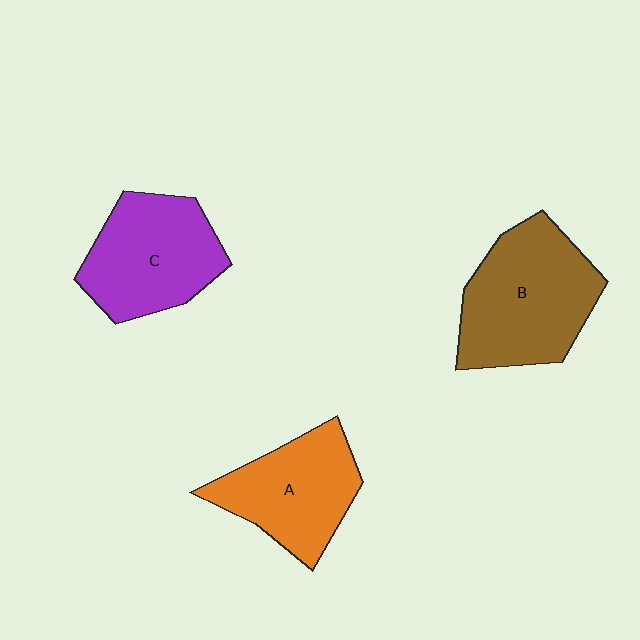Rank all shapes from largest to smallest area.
From largest to smallest: B (brown), C (purple), A (orange).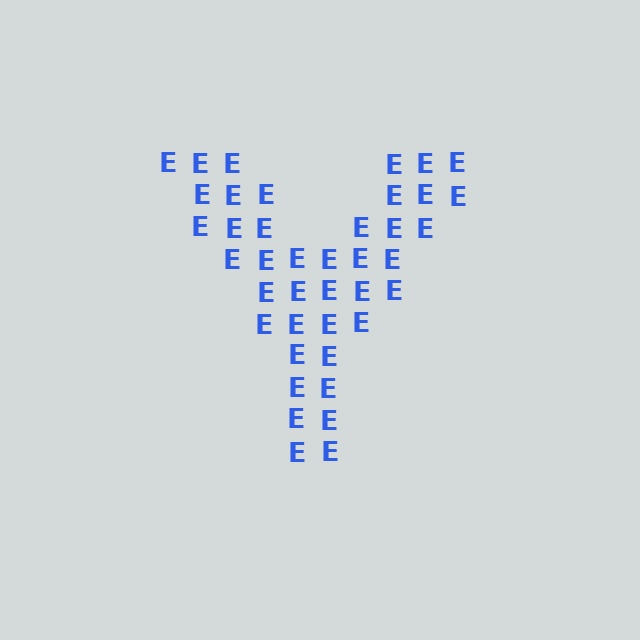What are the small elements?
The small elements are letter E's.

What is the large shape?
The large shape is the letter Y.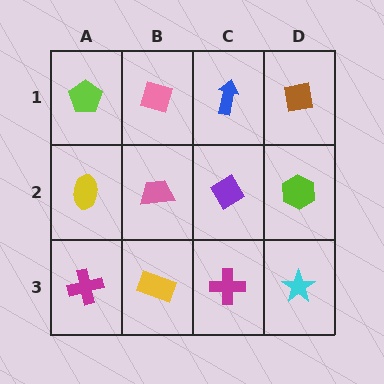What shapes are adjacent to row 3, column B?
A pink trapezoid (row 2, column B), a magenta cross (row 3, column A), a magenta cross (row 3, column C).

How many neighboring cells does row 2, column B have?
4.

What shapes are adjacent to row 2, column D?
A brown square (row 1, column D), a cyan star (row 3, column D), a purple diamond (row 2, column C).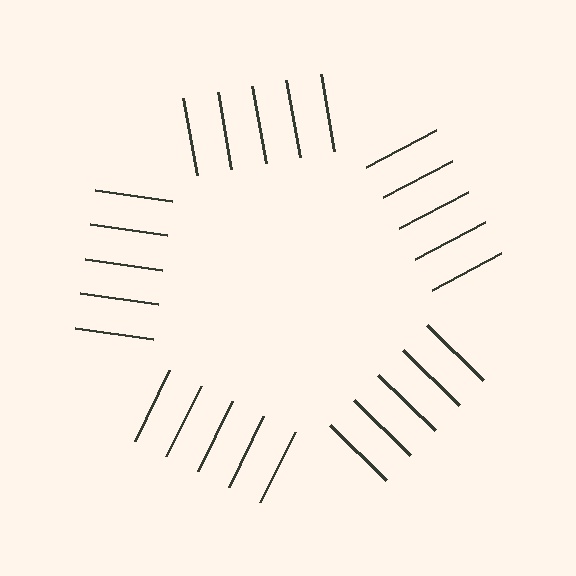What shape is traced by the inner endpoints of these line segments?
An illusory pentagon — the line segments terminate on its edges but no continuous stroke is drawn.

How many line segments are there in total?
25 — 5 along each of the 5 edges.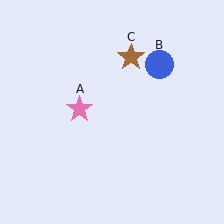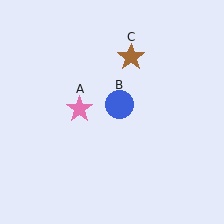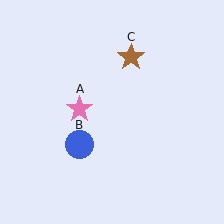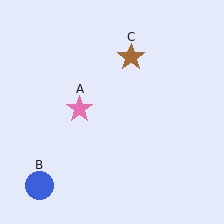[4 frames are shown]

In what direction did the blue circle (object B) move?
The blue circle (object B) moved down and to the left.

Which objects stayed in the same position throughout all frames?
Pink star (object A) and brown star (object C) remained stationary.